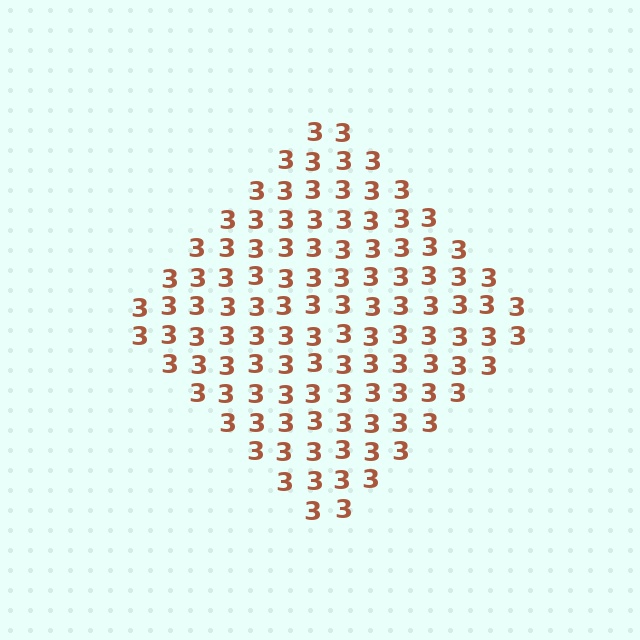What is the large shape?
The large shape is a diamond.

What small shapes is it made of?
It is made of small digit 3's.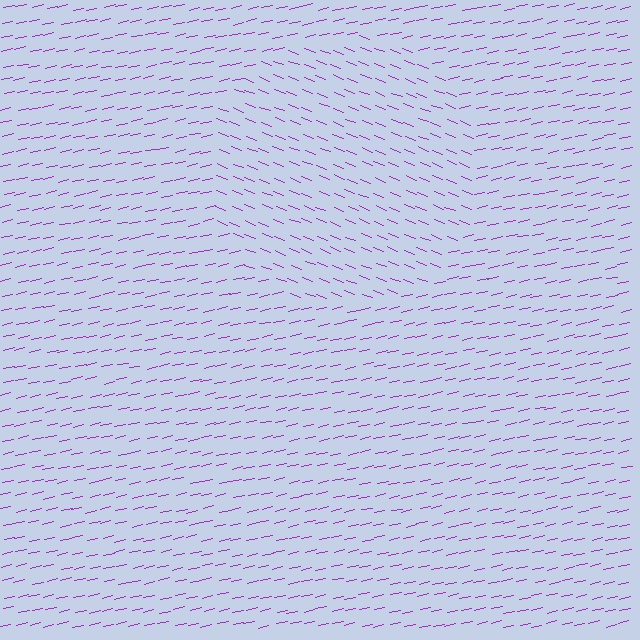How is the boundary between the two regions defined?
The boundary is defined purely by a change in line orientation (approximately 34 degrees difference). All lines are the same color and thickness.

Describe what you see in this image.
The image is filled with small purple line segments. A circle region in the image has lines oriented differently from the surrounding lines, creating a visible texture boundary.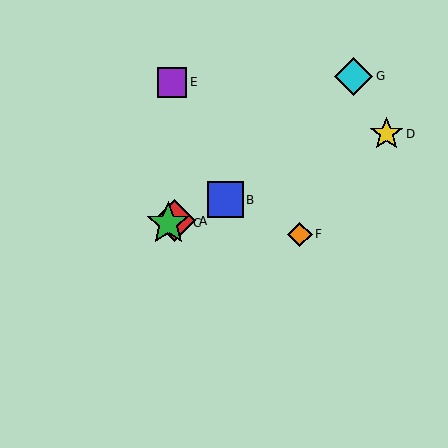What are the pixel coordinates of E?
Object E is at (172, 82).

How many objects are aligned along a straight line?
4 objects (A, B, C, D) are aligned along a straight line.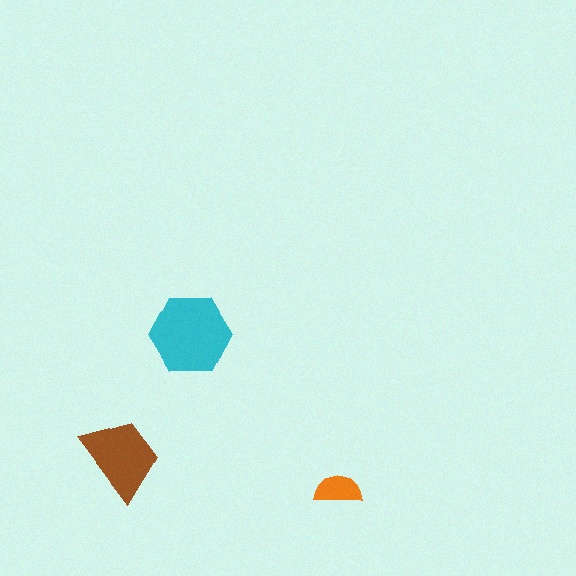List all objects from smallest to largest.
The orange semicircle, the brown trapezoid, the cyan hexagon.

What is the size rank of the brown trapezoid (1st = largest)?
2nd.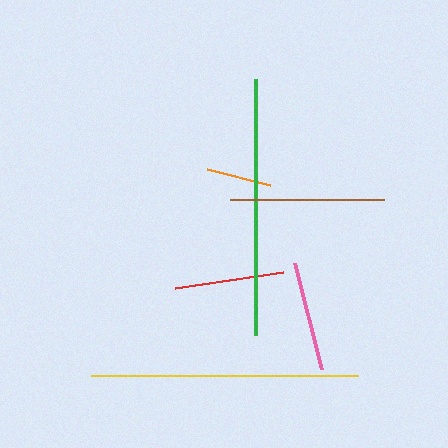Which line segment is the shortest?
The orange line is the shortest at approximately 65 pixels.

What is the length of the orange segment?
The orange segment is approximately 65 pixels long.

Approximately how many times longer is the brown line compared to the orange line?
The brown line is approximately 2.4 times the length of the orange line.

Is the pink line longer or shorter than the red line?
The red line is longer than the pink line.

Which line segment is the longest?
The yellow line is the longest at approximately 267 pixels.